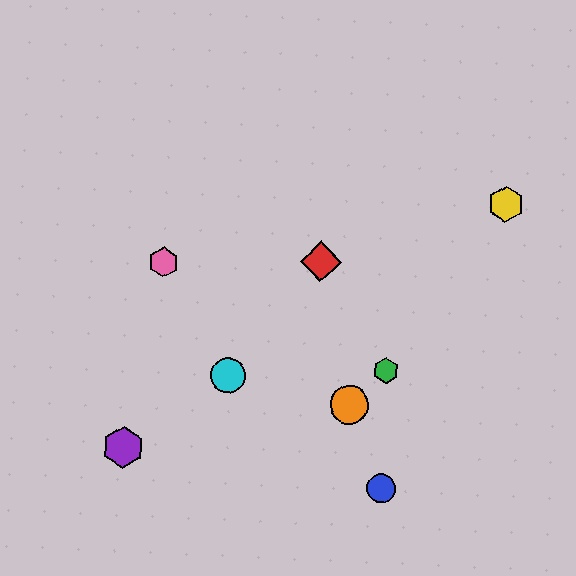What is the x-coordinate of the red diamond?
The red diamond is at x≈321.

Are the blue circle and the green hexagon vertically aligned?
Yes, both are at x≈381.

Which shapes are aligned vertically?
The blue circle, the green hexagon are aligned vertically.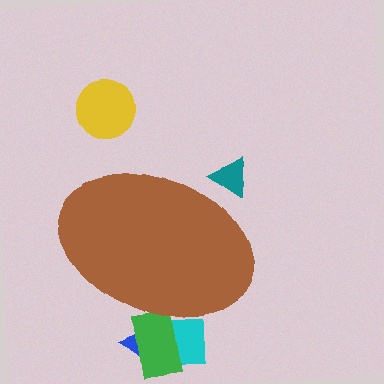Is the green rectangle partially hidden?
Yes, the green rectangle is partially hidden behind the brown ellipse.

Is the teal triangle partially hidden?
Yes, the teal triangle is partially hidden behind the brown ellipse.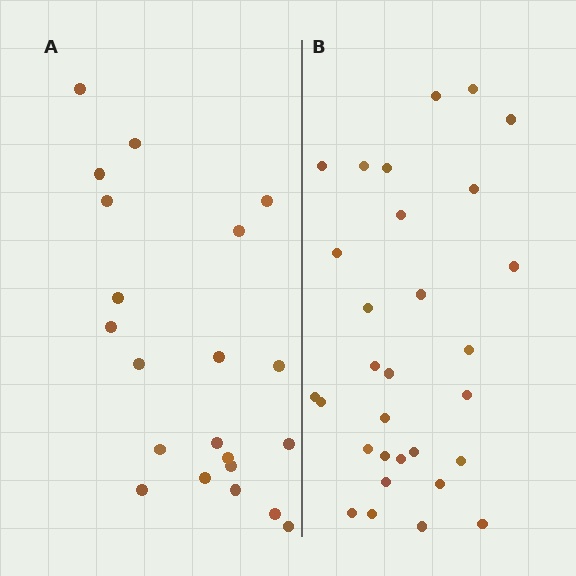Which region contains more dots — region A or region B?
Region B (the right region) has more dots.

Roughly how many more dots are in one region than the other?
Region B has roughly 8 or so more dots than region A.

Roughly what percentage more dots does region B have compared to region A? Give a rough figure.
About 45% more.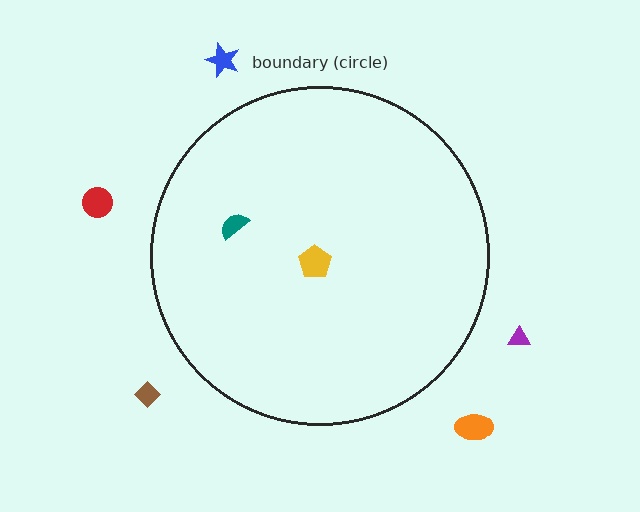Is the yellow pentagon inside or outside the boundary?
Inside.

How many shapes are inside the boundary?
2 inside, 5 outside.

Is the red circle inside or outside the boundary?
Outside.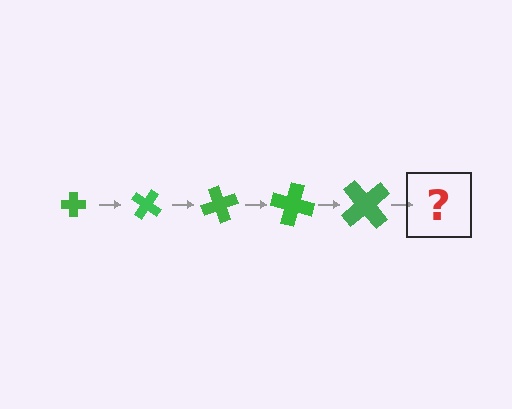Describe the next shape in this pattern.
It should be a cross, larger than the previous one and rotated 175 degrees from the start.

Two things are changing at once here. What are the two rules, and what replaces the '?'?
The two rules are that the cross grows larger each step and it rotates 35 degrees each step. The '?' should be a cross, larger than the previous one and rotated 175 degrees from the start.